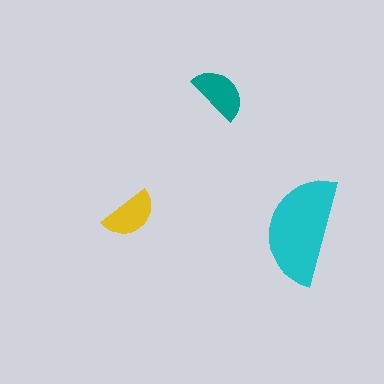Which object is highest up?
The teal semicircle is topmost.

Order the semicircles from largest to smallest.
the cyan one, the teal one, the yellow one.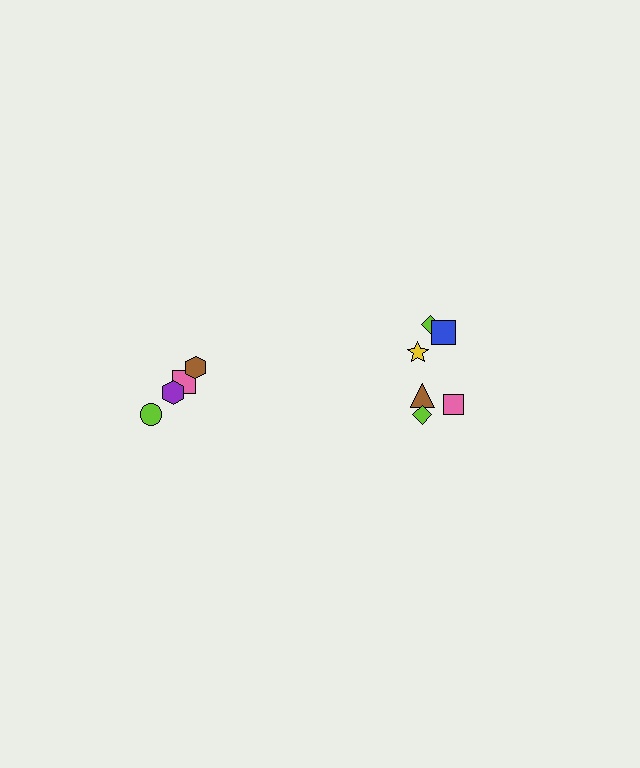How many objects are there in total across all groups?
There are 10 objects.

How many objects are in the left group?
There are 4 objects.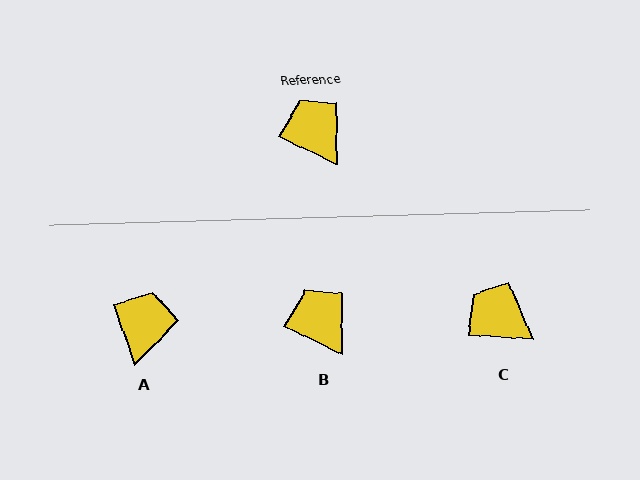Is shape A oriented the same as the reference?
No, it is off by about 44 degrees.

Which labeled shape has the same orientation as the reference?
B.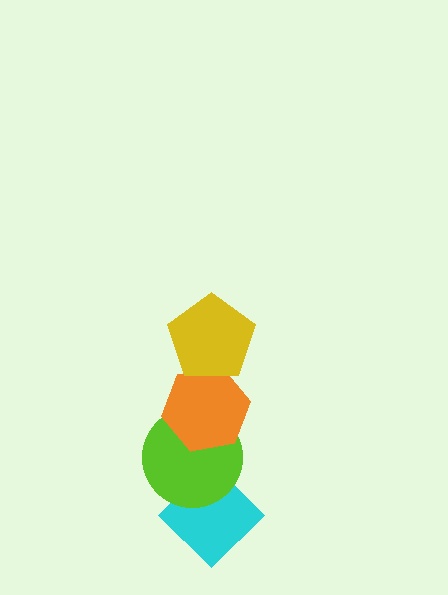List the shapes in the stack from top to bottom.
From top to bottom: the yellow pentagon, the orange hexagon, the lime circle, the cyan diamond.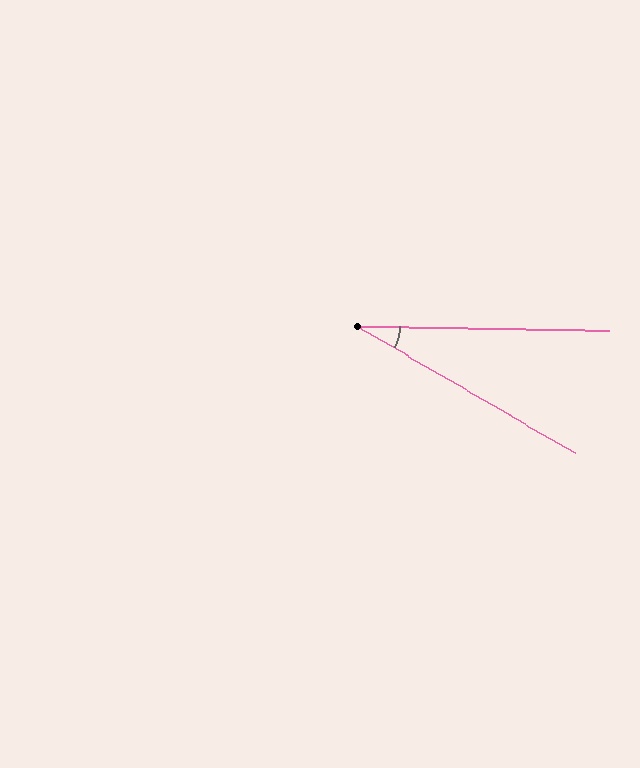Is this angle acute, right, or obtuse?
It is acute.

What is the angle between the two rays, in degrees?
Approximately 29 degrees.